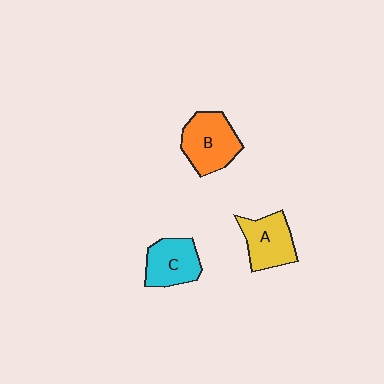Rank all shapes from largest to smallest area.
From largest to smallest: B (orange), A (yellow), C (cyan).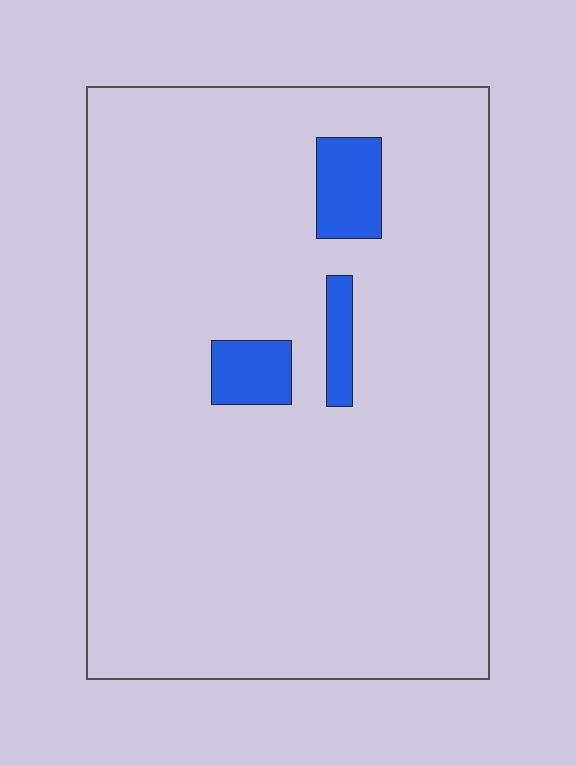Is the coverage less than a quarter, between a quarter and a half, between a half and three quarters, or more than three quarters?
Less than a quarter.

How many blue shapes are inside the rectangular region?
3.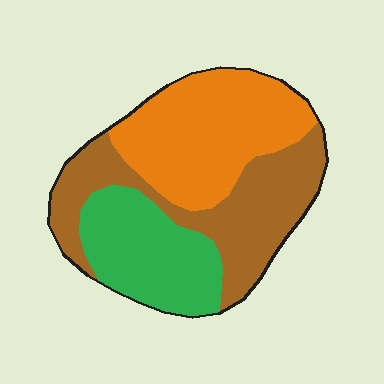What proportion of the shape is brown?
Brown takes up about three eighths (3/8) of the shape.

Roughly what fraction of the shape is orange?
Orange takes up between a quarter and a half of the shape.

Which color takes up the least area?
Green, at roughly 25%.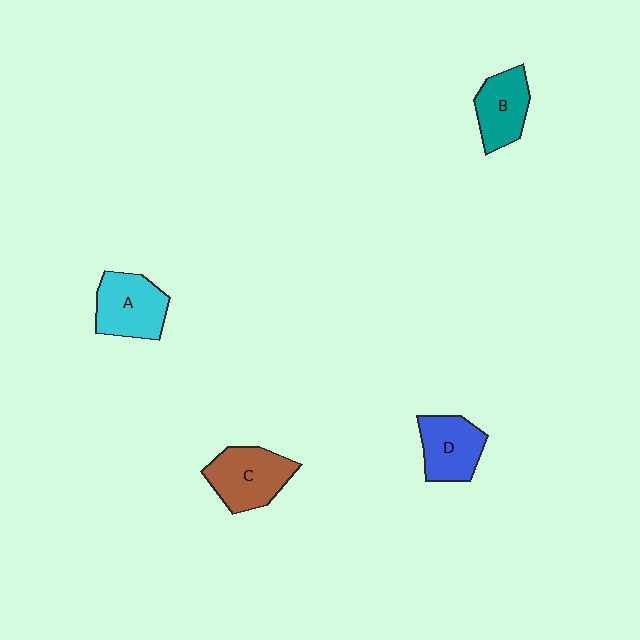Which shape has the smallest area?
Shape B (teal).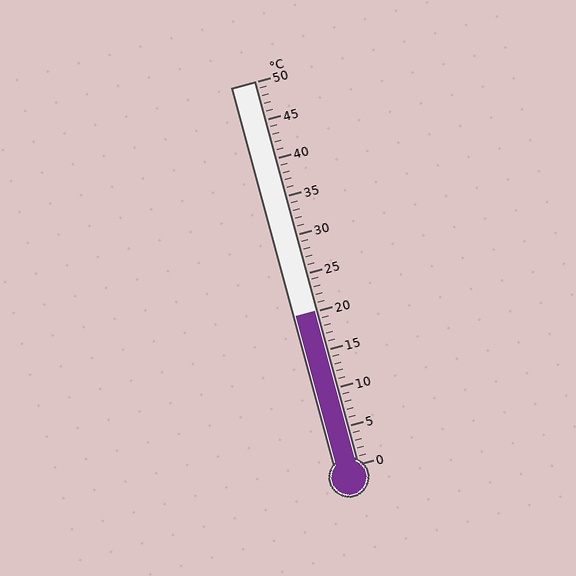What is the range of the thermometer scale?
The thermometer scale ranges from 0°C to 50°C.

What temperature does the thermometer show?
The thermometer shows approximately 20°C.